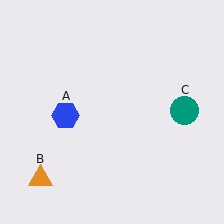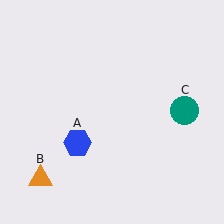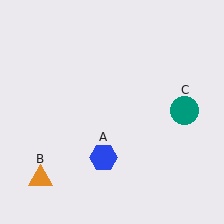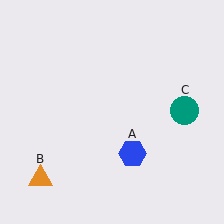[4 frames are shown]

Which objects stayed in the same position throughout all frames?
Orange triangle (object B) and teal circle (object C) remained stationary.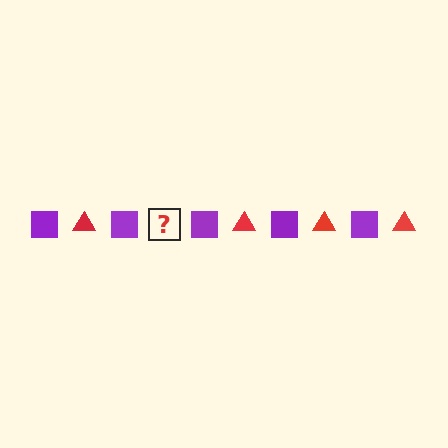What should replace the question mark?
The question mark should be replaced with a red triangle.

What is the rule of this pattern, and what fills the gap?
The rule is that the pattern alternates between purple square and red triangle. The gap should be filled with a red triangle.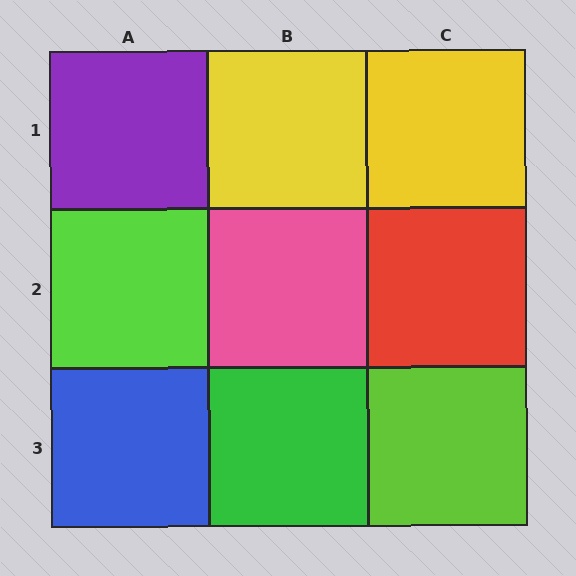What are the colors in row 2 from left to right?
Lime, pink, red.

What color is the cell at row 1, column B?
Yellow.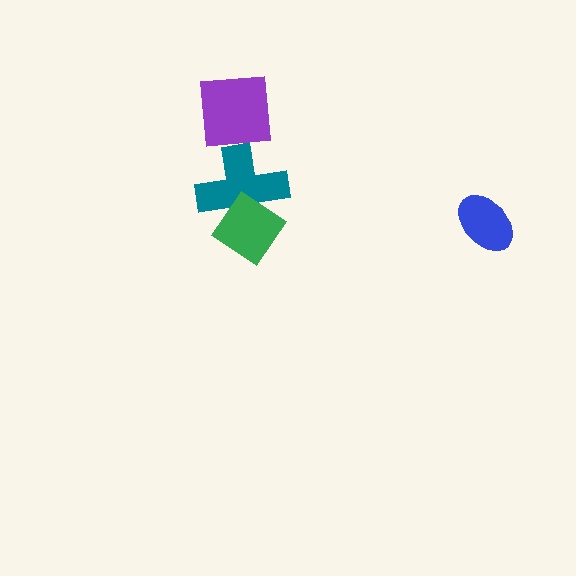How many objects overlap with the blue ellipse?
0 objects overlap with the blue ellipse.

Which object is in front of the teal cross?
The green diamond is in front of the teal cross.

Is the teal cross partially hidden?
Yes, it is partially covered by another shape.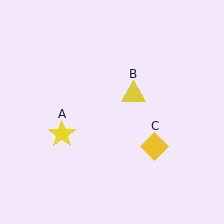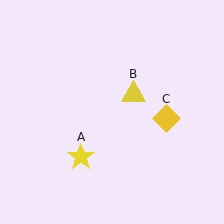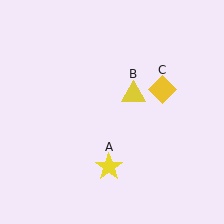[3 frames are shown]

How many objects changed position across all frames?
2 objects changed position: yellow star (object A), yellow diamond (object C).